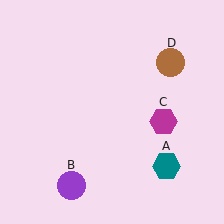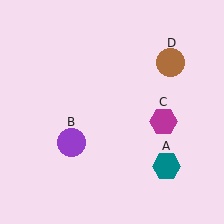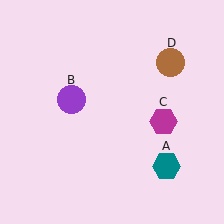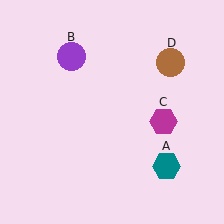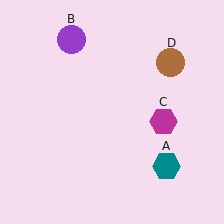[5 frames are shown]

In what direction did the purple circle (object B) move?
The purple circle (object B) moved up.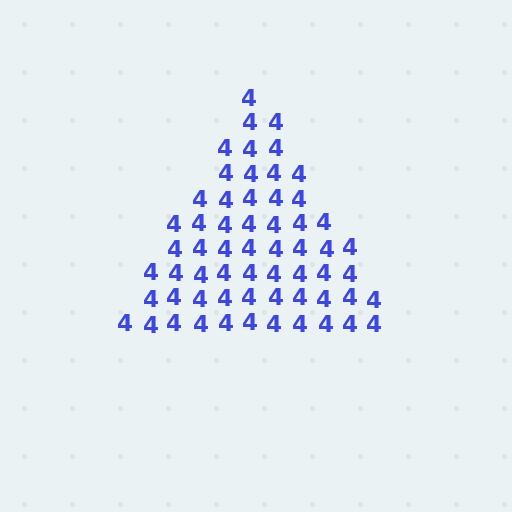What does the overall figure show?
The overall figure shows a triangle.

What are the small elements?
The small elements are digit 4's.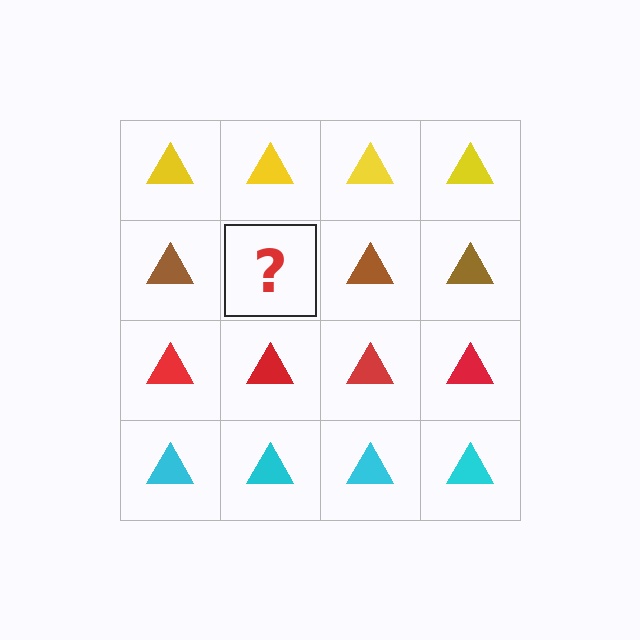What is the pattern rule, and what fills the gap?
The rule is that each row has a consistent color. The gap should be filled with a brown triangle.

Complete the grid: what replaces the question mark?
The question mark should be replaced with a brown triangle.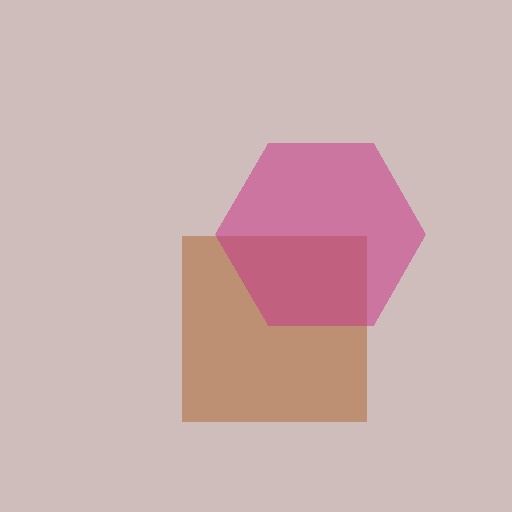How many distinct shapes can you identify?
There are 2 distinct shapes: a brown square, a magenta hexagon.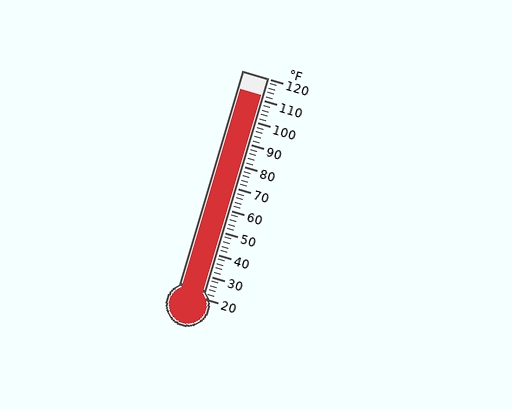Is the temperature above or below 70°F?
The temperature is above 70°F.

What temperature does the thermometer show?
The thermometer shows approximately 112°F.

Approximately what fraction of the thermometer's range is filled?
The thermometer is filled to approximately 90% of its range.